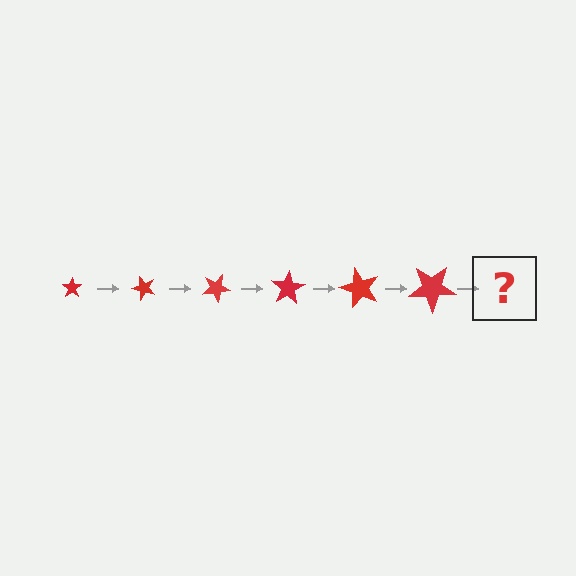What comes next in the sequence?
The next element should be a star, larger than the previous one and rotated 300 degrees from the start.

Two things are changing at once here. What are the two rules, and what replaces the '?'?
The two rules are that the star grows larger each step and it rotates 50 degrees each step. The '?' should be a star, larger than the previous one and rotated 300 degrees from the start.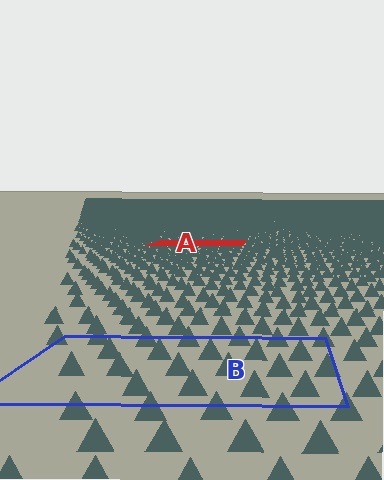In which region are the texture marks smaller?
The texture marks are smaller in region A, because it is farther away.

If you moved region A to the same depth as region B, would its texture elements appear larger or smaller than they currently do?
They would appear larger. At a closer depth, the same texture elements are projected at a bigger on-screen size.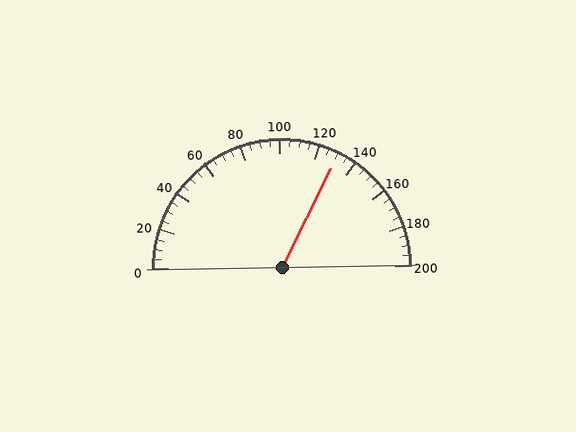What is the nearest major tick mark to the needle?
The nearest major tick mark is 120.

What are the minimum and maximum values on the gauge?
The gauge ranges from 0 to 200.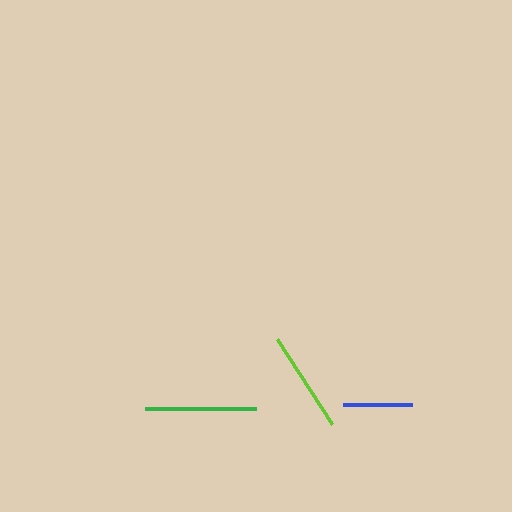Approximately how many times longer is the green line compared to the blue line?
The green line is approximately 1.6 times the length of the blue line.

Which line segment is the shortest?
The blue line is the shortest at approximately 69 pixels.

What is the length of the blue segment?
The blue segment is approximately 69 pixels long.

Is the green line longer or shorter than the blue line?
The green line is longer than the blue line.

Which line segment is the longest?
The green line is the longest at approximately 111 pixels.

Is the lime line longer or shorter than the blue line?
The lime line is longer than the blue line.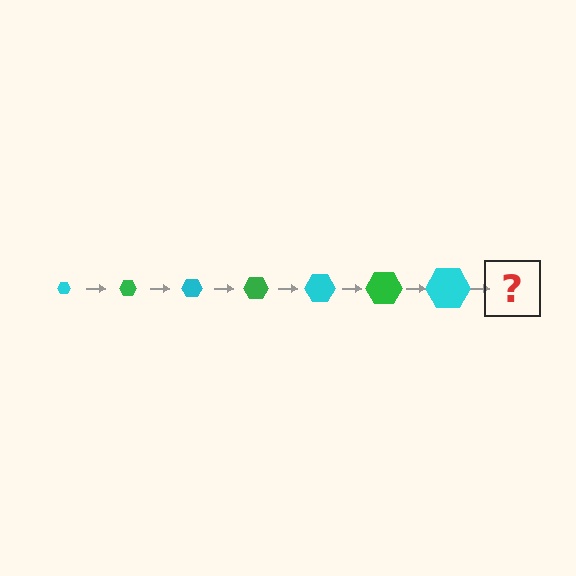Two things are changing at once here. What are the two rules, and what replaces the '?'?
The two rules are that the hexagon grows larger each step and the color cycles through cyan and green. The '?' should be a green hexagon, larger than the previous one.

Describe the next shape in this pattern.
It should be a green hexagon, larger than the previous one.